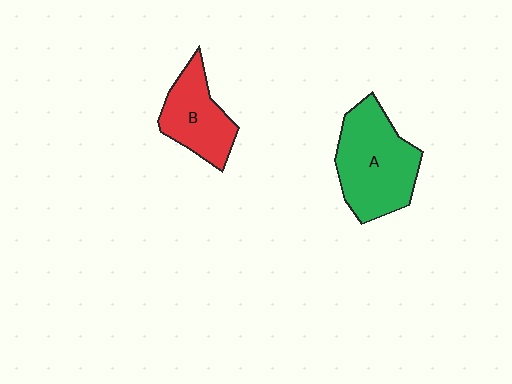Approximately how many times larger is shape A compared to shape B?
Approximately 1.5 times.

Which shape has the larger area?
Shape A (green).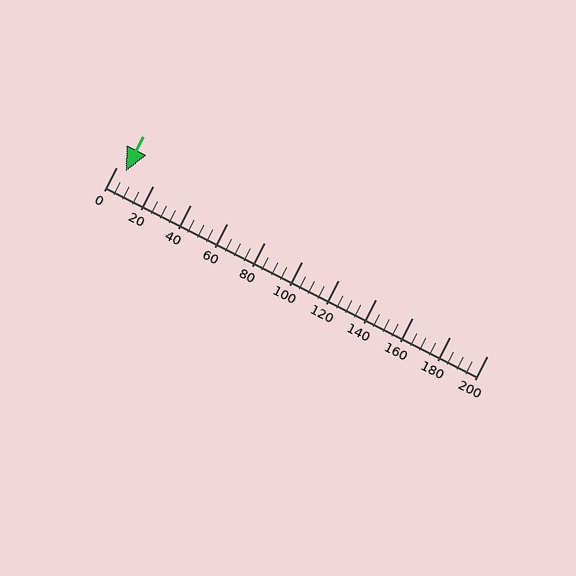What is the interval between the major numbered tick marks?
The major tick marks are spaced 20 units apart.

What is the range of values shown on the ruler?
The ruler shows values from 0 to 200.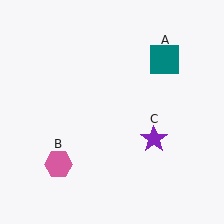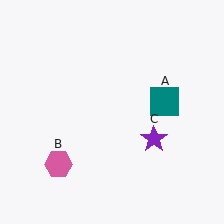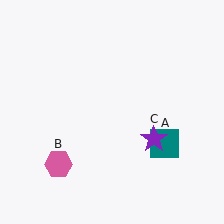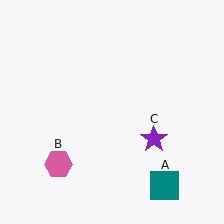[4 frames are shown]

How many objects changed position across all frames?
1 object changed position: teal square (object A).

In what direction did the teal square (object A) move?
The teal square (object A) moved down.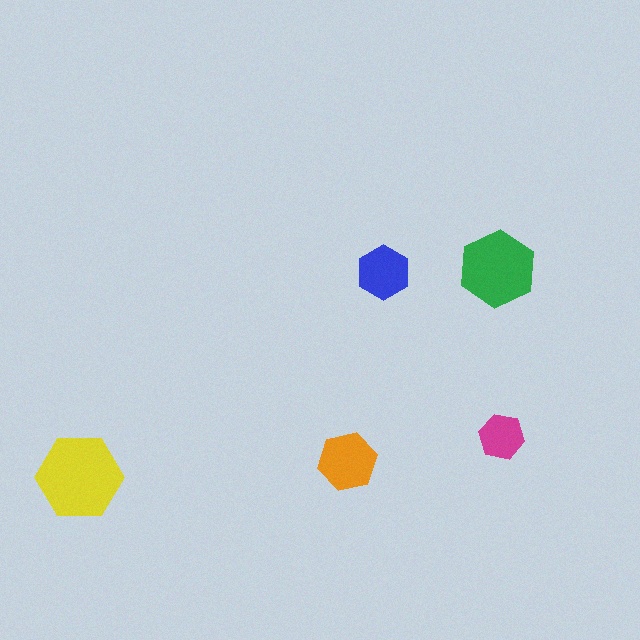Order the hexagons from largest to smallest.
the yellow one, the green one, the orange one, the blue one, the magenta one.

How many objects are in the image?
There are 5 objects in the image.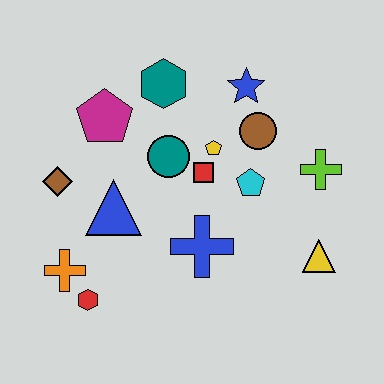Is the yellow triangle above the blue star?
No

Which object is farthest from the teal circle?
The yellow triangle is farthest from the teal circle.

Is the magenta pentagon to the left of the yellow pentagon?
Yes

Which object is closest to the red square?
The yellow pentagon is closest to the red square.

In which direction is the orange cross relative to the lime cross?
The orange cross is to the left of the lime cross.